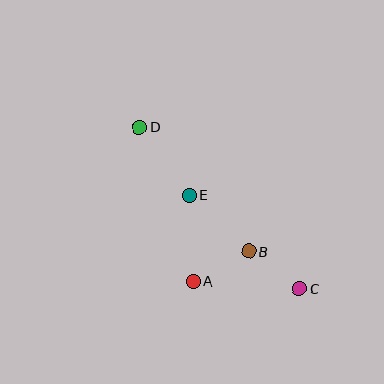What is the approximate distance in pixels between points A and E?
The distance between A and E is approximately 86 pixels.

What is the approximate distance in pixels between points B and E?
The distance between B and E is approximately 82 pixels.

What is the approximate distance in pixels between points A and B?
The distance between A and B is approximately 63 pixels.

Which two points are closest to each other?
Points B and C are closest to each other.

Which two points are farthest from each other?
Points C and D are farthest from each other.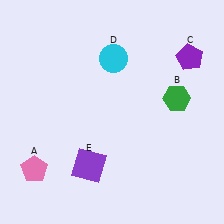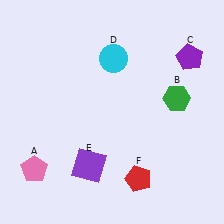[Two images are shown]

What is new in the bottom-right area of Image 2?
A red pentagon (F) was added in the bottom-right area of Image 2.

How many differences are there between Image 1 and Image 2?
There is 1 difference between the two images.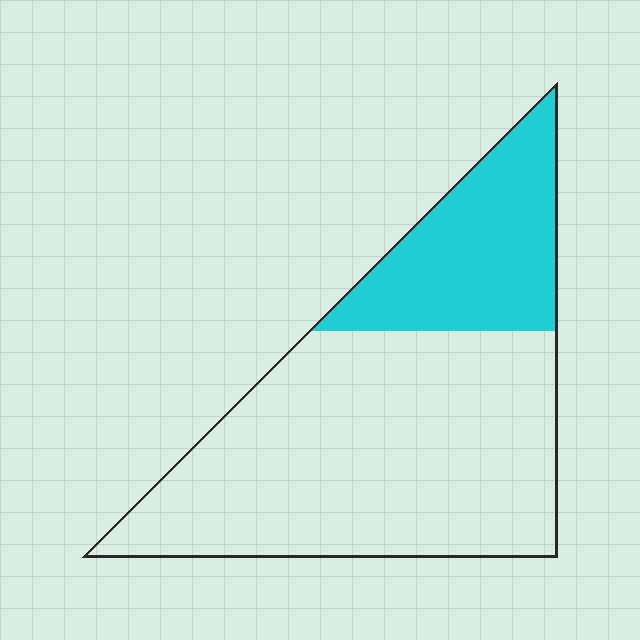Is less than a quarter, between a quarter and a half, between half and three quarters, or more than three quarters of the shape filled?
Between a quarter and a half.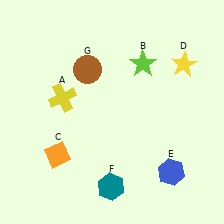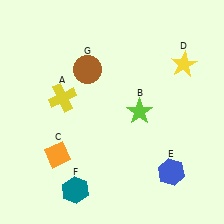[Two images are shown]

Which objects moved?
The objects that moved are: the lime star (B), the teal hexagon (F).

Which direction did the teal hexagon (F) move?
The teal hexagon (F) moved left.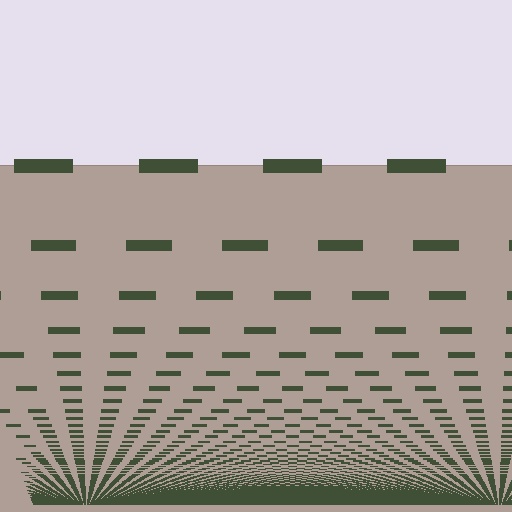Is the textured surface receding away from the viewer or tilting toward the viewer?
The surface appears to tilt toward the viewer. Texture elements get larger and sparser toward the top.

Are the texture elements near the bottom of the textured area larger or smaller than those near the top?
Smaller. The gradient is inverted — elements near the bottom are smaller and denser.